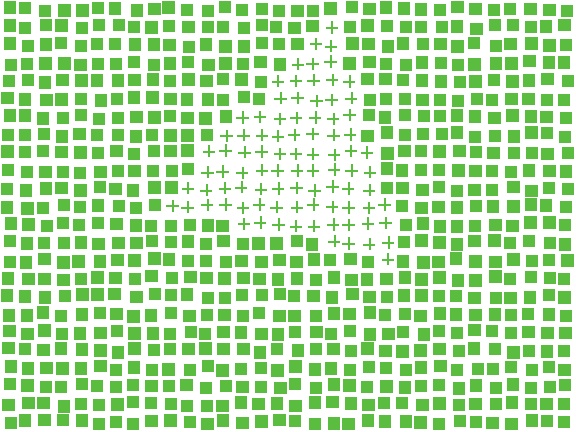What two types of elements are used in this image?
The image uses plus signs inside the triangle region and squares outside it.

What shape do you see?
I see a triangle.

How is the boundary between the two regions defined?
The boundary is defined by a change in element shape: plus signs inside vs. squares outside. All elements share the same color and spacing.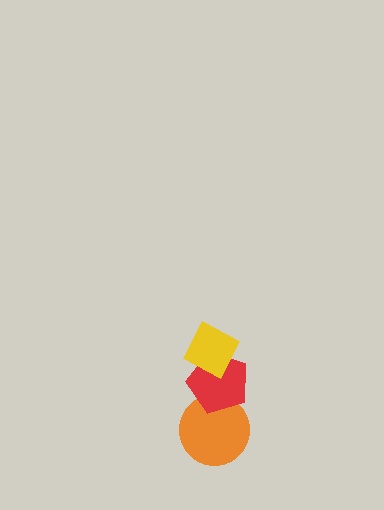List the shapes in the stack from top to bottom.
From top to bottom: the yellow diamond, the red pentagon, the orange circle.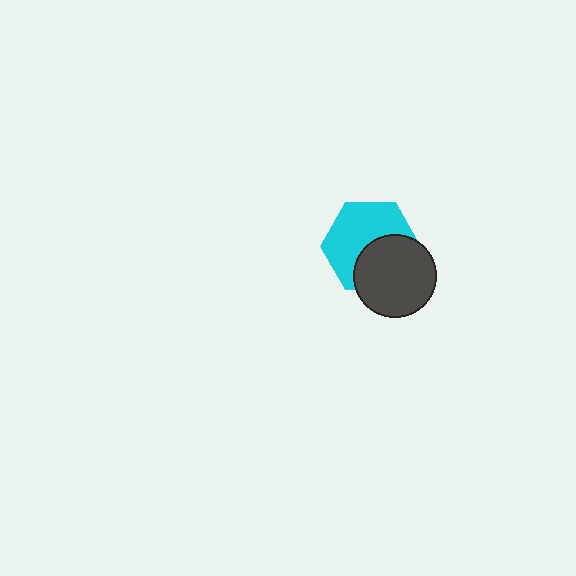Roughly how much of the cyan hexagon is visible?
About half of it is visible (roughly 58%).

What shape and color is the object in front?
The object in front is a dark gray circle.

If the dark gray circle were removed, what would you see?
You would see the complete cyan hexagon.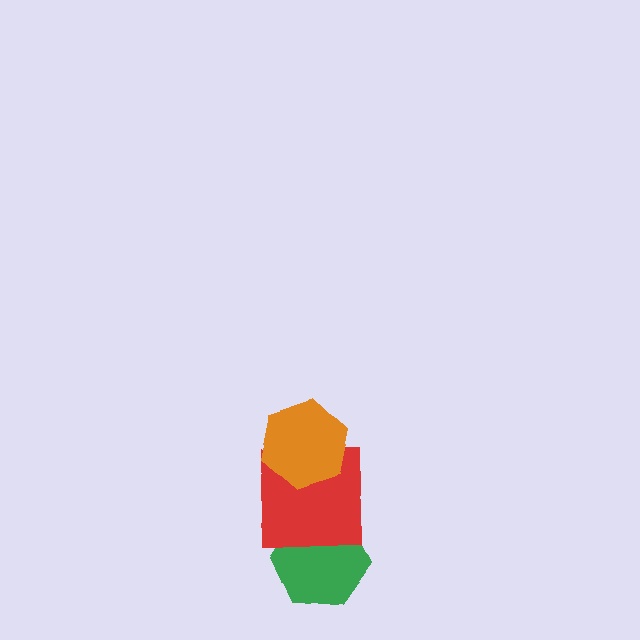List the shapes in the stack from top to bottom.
From top to bottom: the orange hexagon, the red square, the green hexagon.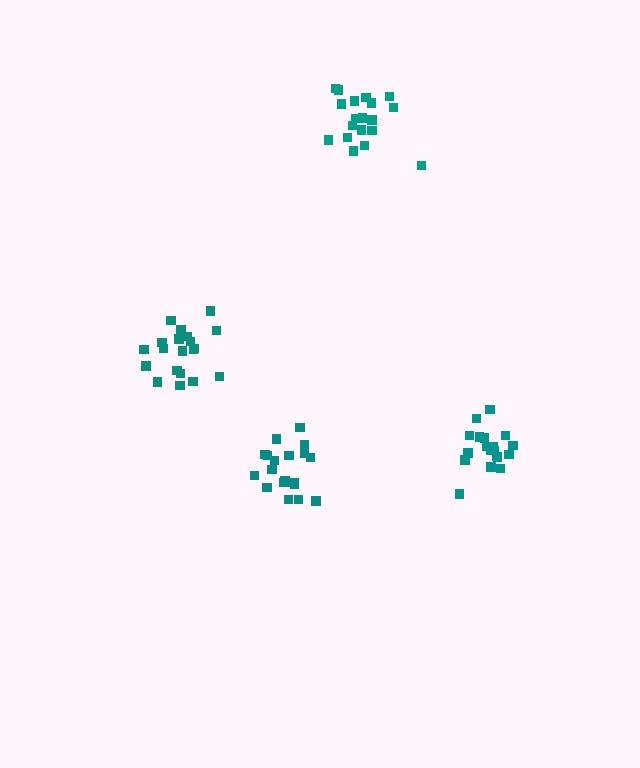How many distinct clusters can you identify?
There are 4 distinct clusters.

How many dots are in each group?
Group 1: 19 dots, Group 2: 20 dots, Group 3: 20 dots, Group 4: 19 dots (78 total).